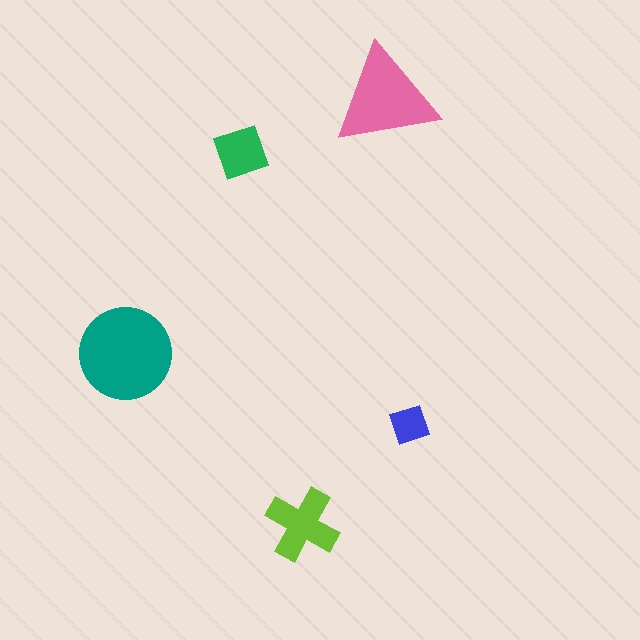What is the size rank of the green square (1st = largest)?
4th.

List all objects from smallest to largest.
The blue diamond, the green square, the lime cross, the pink triangle, the teal circle.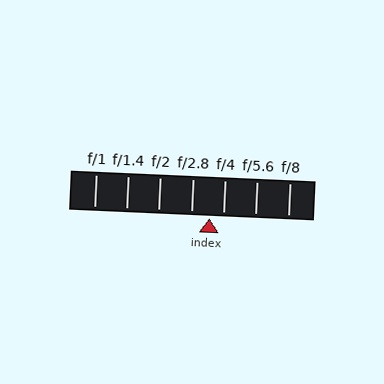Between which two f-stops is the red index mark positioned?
The index mark is between f/2.8 and f/4.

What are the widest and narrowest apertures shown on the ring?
The widest aperture shown is f/1 and the narrowest is f/8.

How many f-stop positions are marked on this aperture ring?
There are 7 f-stop positions marked.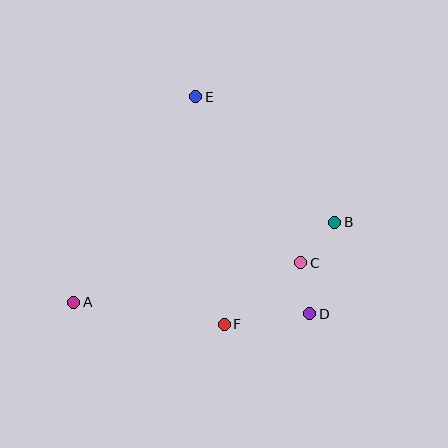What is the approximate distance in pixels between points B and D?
The distance between B and D is approximately 95 pixels.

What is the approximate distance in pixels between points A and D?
The distance between A and D is approximately 236 pixels.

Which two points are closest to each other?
Points C and D are closest to each other.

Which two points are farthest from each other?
Points A and B are farthest from each other.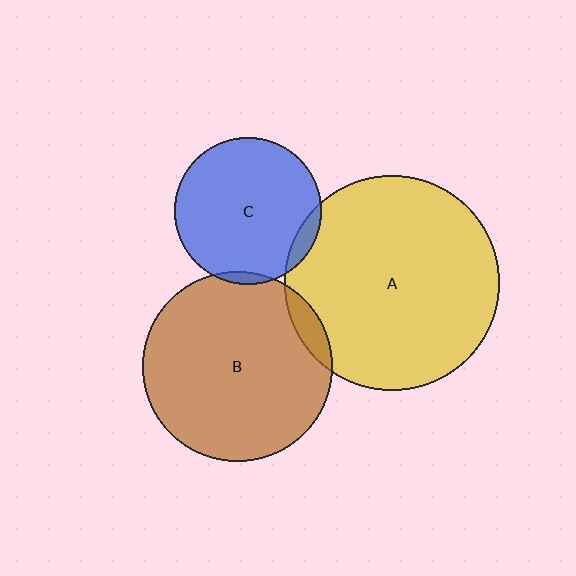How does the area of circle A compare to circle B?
Approximately 1.3 times.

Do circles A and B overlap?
Yes.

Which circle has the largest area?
Circle A (yellow).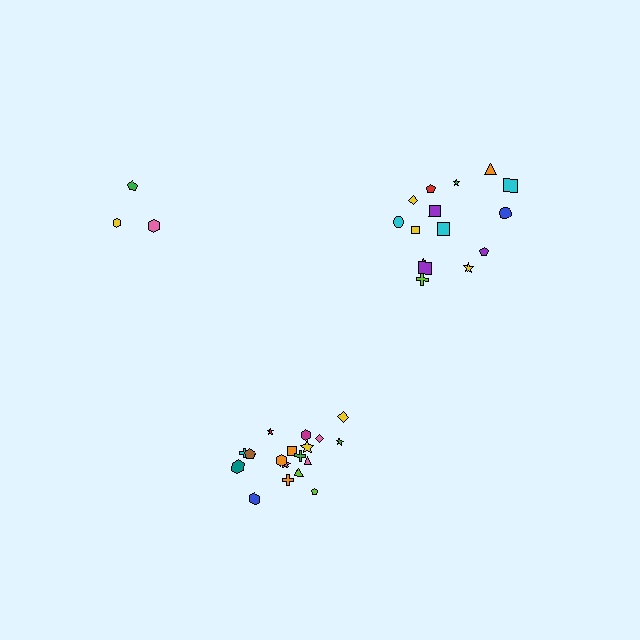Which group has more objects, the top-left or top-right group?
The top-right group.